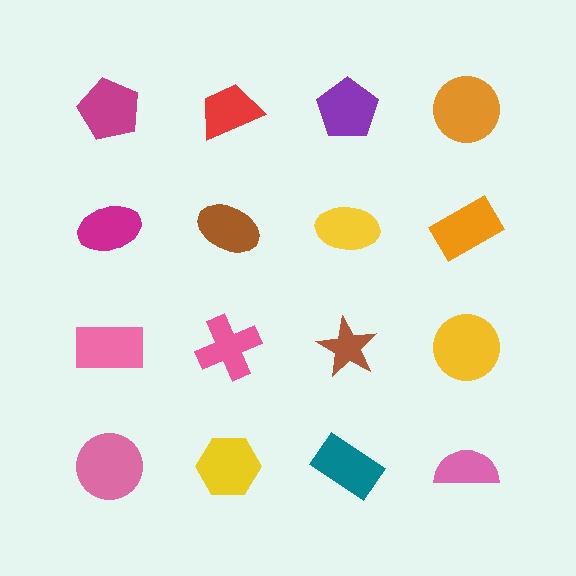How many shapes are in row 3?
4 shapes.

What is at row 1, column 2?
A red trapezoid.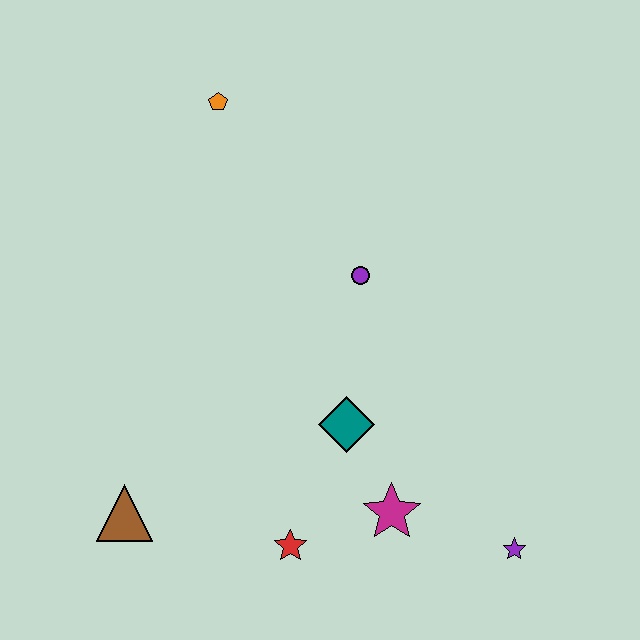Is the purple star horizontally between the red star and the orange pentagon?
No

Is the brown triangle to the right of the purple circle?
No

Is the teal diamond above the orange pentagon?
No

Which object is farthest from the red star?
The orange pentagon is farthest from the red star.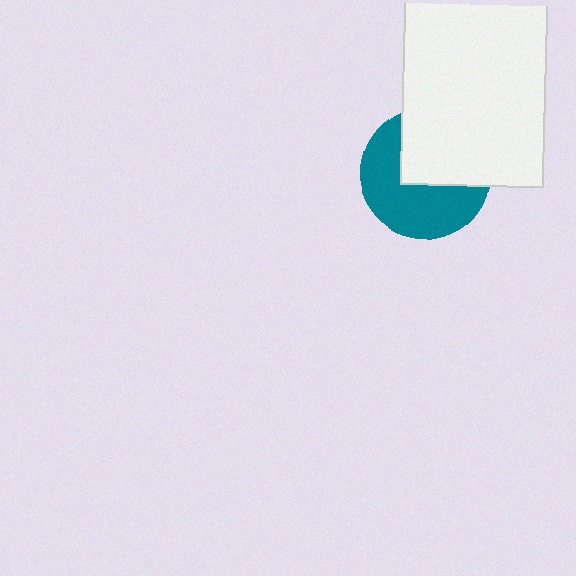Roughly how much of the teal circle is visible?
About half of it is visible (roughly 56%).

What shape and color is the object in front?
The object in front is a white rectangle.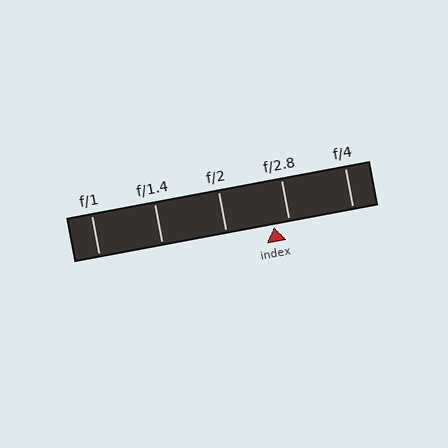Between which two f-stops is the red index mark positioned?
The index mark is between f/2 and f/2.8.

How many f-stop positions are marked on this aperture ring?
There are 5 f-stop positions marked.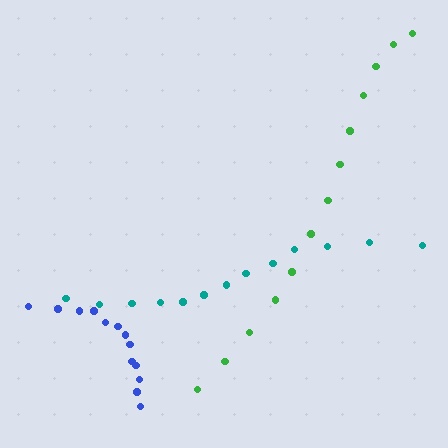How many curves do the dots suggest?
There are 3 distinct paths.